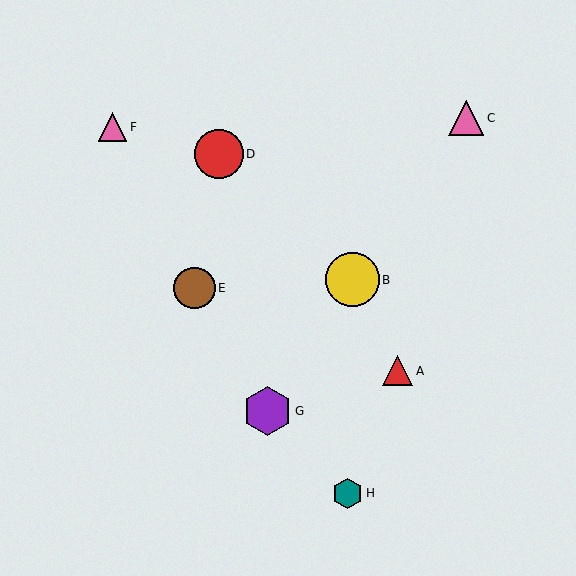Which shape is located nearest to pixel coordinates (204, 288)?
The brown circle (labeled E) at (194, 288) is nearest to that location.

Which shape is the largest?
The yellow circle (labeled B) is the largest.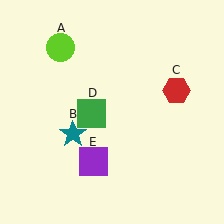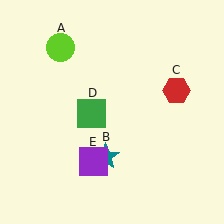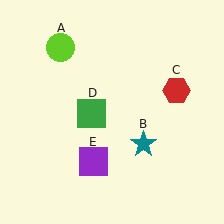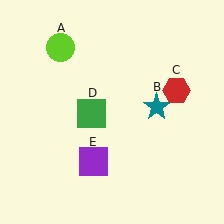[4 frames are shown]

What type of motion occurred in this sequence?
The teal star (object B) rotated counterclockwise around the center of the scene.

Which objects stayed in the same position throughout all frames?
Lime circle (object A) and red hexagon (object C) and green square (object D) and purple square (object E) remained stationary.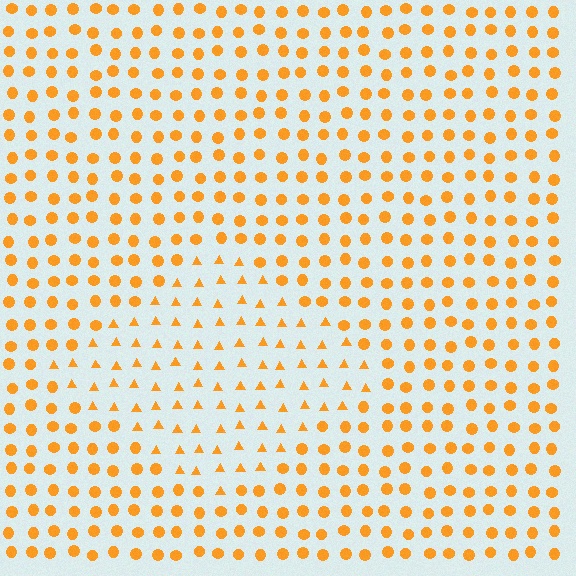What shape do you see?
I see a diamond.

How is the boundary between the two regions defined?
The boundary is defined by a change in element shape: triangles inside vs. circles outside. All elements share the same color and spacing.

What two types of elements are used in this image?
The image uses triangles inside the diamond region and circles outside it.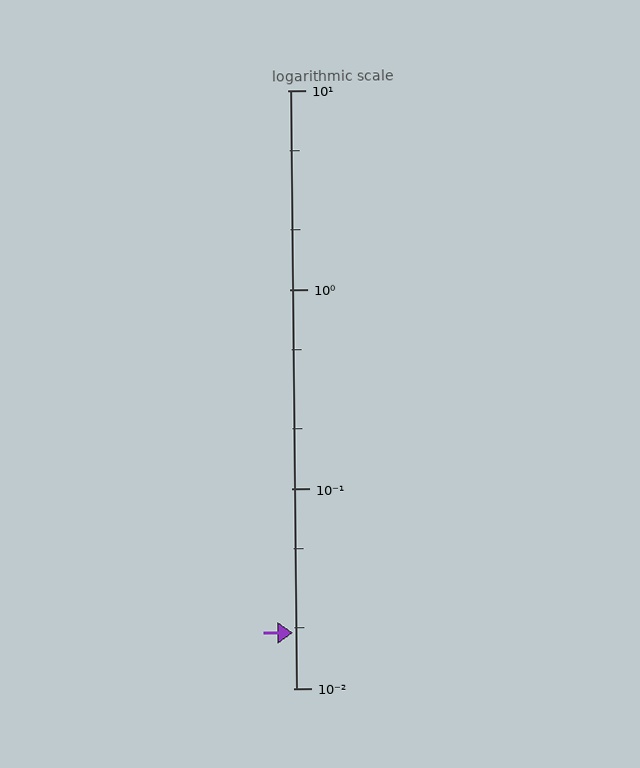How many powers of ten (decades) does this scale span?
The scale spans 3 decades, from 0.01 to 10.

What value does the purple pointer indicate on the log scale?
The pointer indicates approximately 0.019.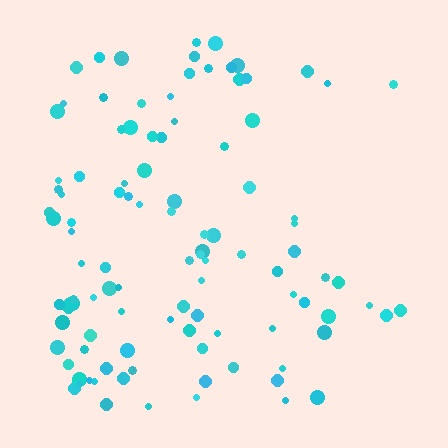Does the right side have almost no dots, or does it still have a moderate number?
Still a moderate number, just noticeably fewer than the left.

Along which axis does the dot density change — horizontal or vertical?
Horizontal.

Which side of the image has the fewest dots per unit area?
The right.